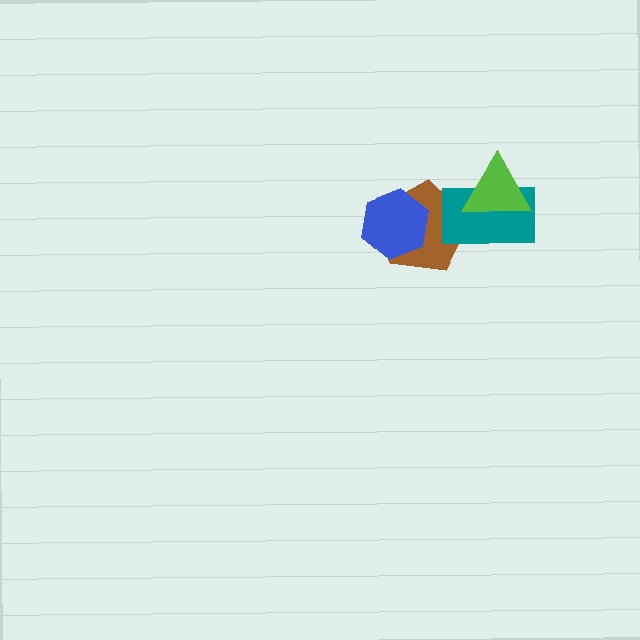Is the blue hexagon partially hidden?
No, no other shape covers it.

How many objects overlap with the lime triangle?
1 object overlaps with the lime triangle.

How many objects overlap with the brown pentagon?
2 objects overlap with the brown pentagon.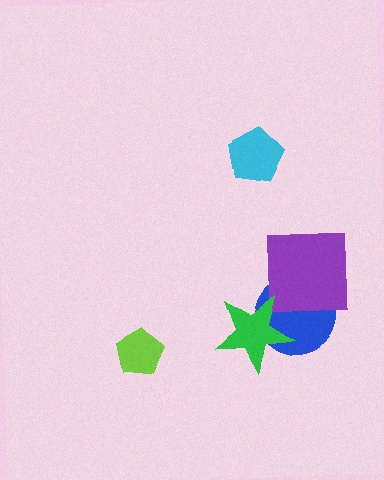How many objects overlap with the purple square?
1 object overlaps with the purple square.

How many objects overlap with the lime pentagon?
0 objects overlap with the lime pentagon.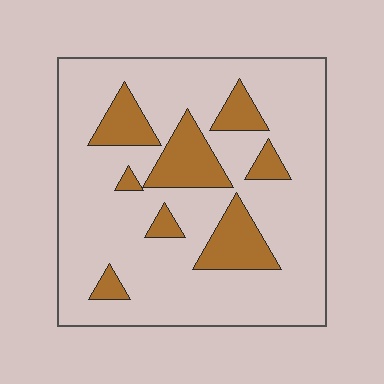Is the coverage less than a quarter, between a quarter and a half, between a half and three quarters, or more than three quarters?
Less than a quarter.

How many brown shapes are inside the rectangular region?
8.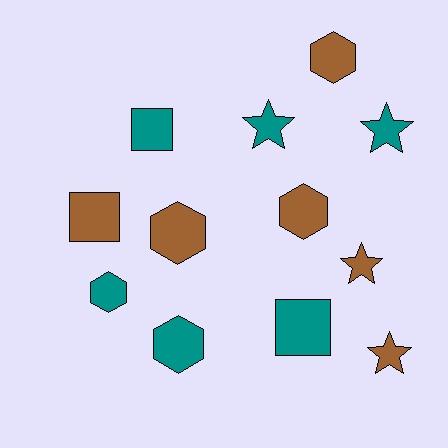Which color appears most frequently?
Teal, with 6 objects.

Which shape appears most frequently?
Hexagon, with 5 objects.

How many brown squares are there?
There is 1 brown square.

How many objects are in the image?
There are 12 objects.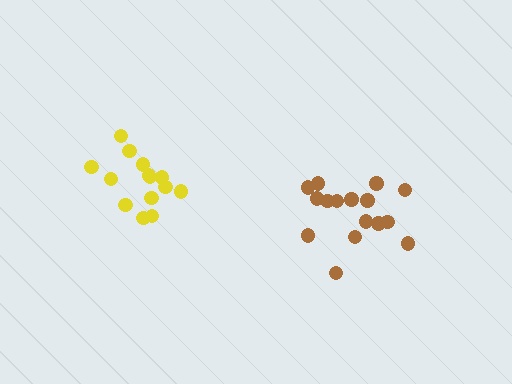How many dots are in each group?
Group 1: 16 dots, Group 2: 14 dots (30 total).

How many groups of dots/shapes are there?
There are 2 groups.